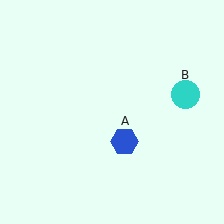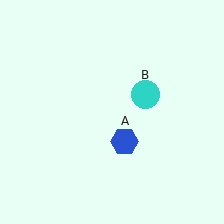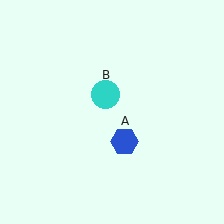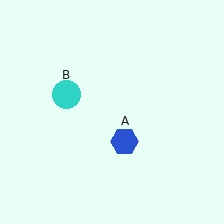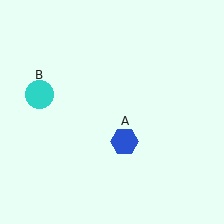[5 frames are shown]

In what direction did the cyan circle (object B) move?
The cyan circle (object B) moved left.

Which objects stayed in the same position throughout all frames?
Blue hexagon (object A) remained stationary.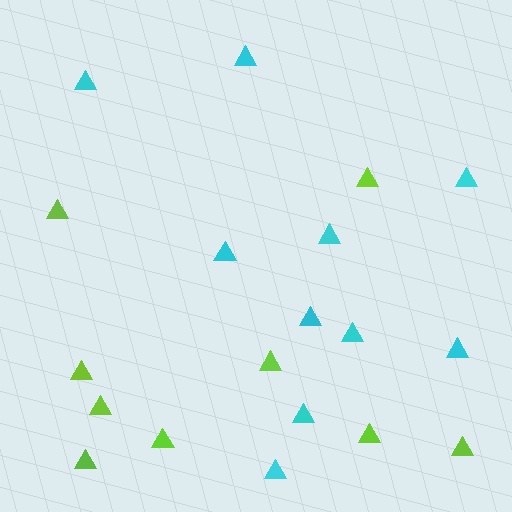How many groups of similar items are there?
There are 2 groups: one group of lime triangles (9) and one group of cyan triangles (10).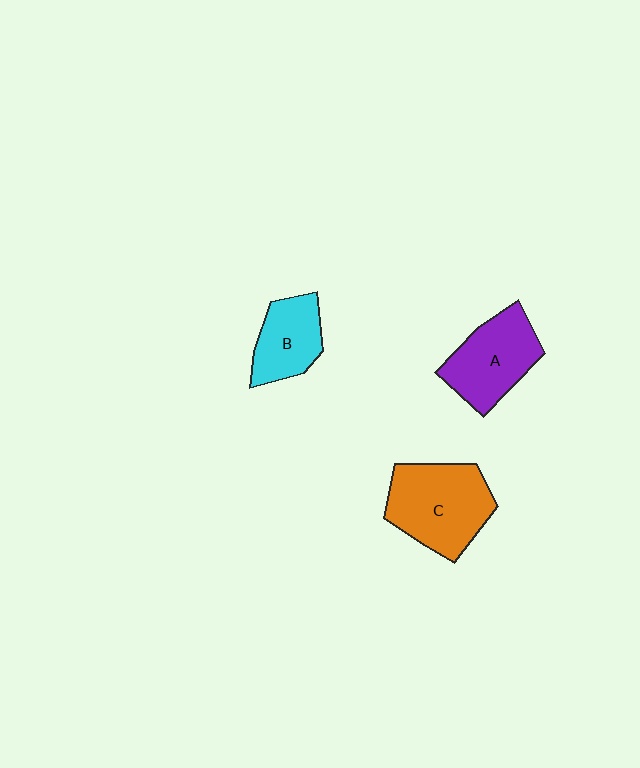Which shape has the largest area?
Shape C (orange).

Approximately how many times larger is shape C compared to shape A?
Approximately 1.2 times.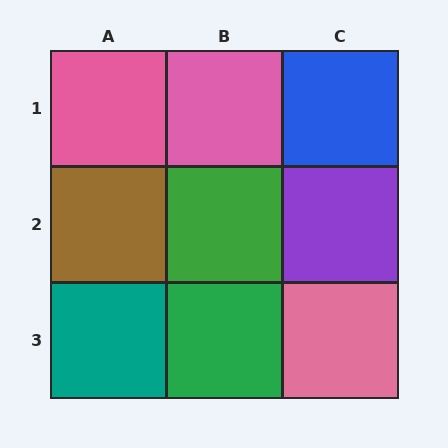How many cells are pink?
3 cells are pink.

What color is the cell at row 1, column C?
Blue.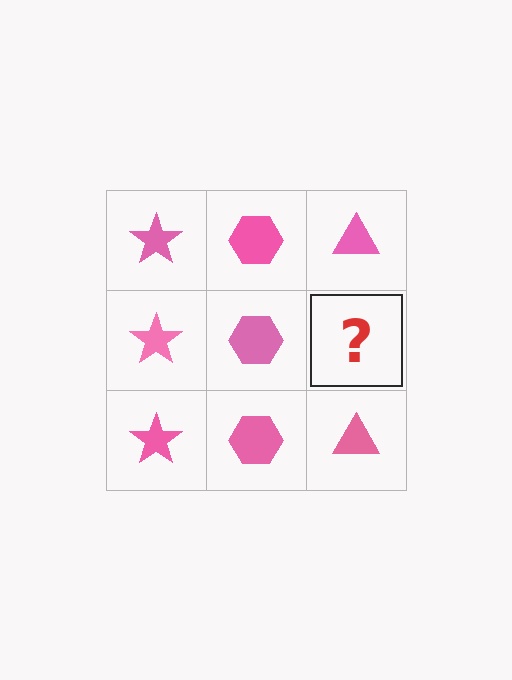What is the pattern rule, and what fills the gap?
The rule is that each column has a consistent shape. The gap should be filled with a pink triangle.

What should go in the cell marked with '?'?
The missing cell should contain a pink triangle.